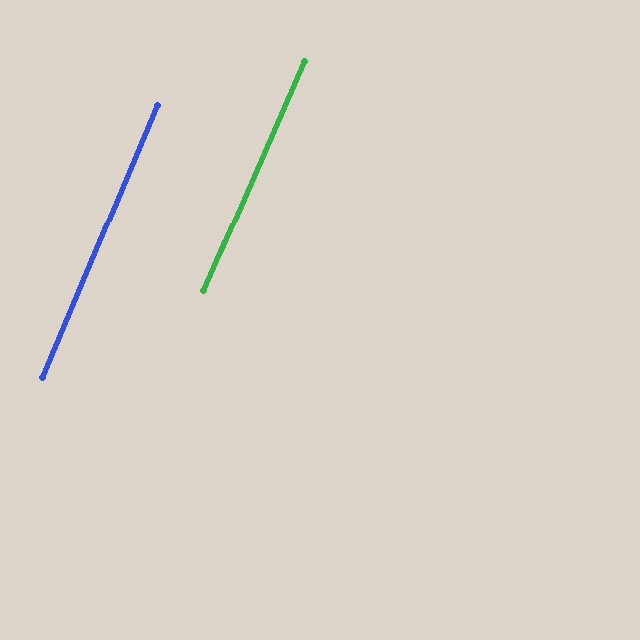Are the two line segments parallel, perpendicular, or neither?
Parallel — their directions differ by only 0.8°.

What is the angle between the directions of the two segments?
Approximately 1 degree.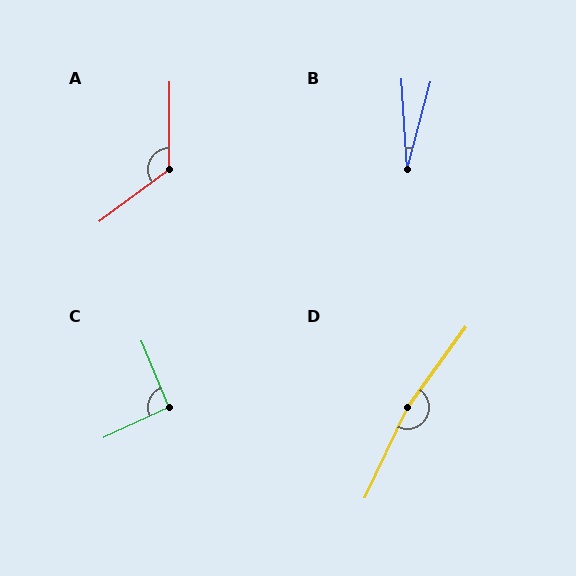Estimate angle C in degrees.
Approximately 92 degrees.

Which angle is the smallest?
B, at approximately 18 degrees.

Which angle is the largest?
D, at approximately 169 degrees.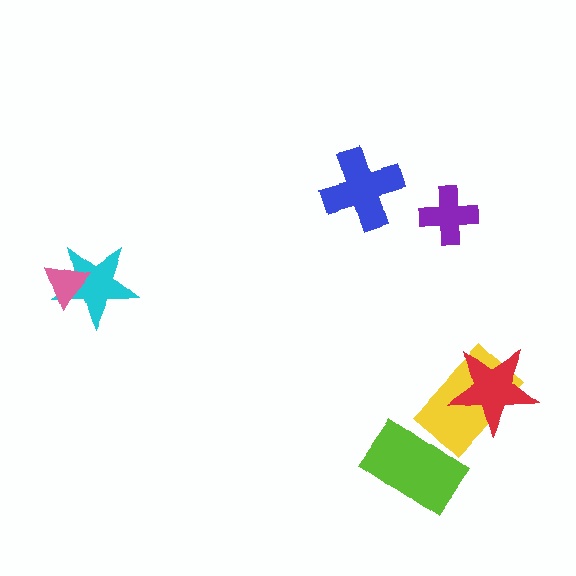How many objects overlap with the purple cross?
0 objects overlap with the purple cross.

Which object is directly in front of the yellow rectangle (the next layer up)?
The red star is directly in front of the yellow rectangle.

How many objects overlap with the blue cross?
0 objects overlap with the blue cross.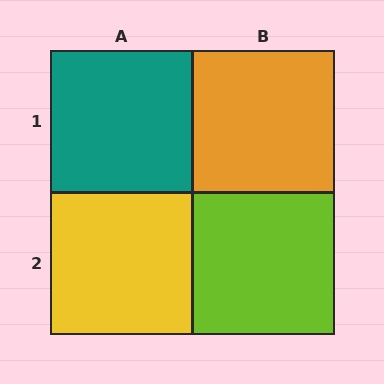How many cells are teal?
1 cell is teal.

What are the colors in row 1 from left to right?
Teal, orange.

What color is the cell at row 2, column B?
Lime.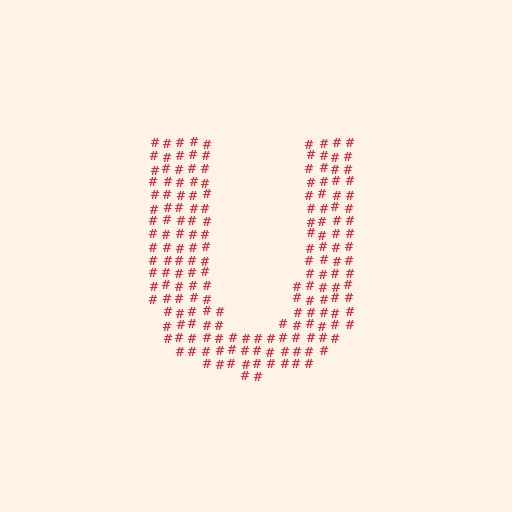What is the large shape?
The large shape is the letter U.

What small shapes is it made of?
It is made of small hash symbols.